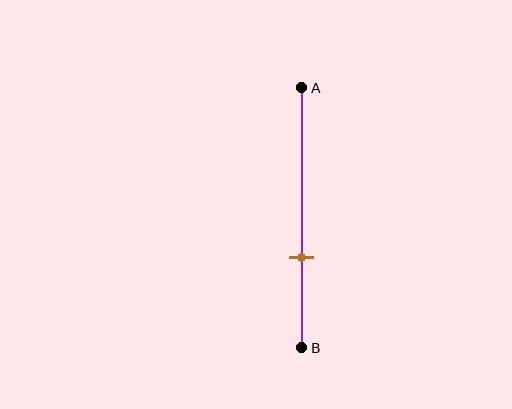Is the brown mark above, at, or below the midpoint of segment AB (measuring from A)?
The brown mark is below the midpoint of segment AB.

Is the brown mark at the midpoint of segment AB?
No, the mark is at about 65% from A, not at the 50% midpoint.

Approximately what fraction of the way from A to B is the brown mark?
The brown mark is approximately 65% of the way from A to B.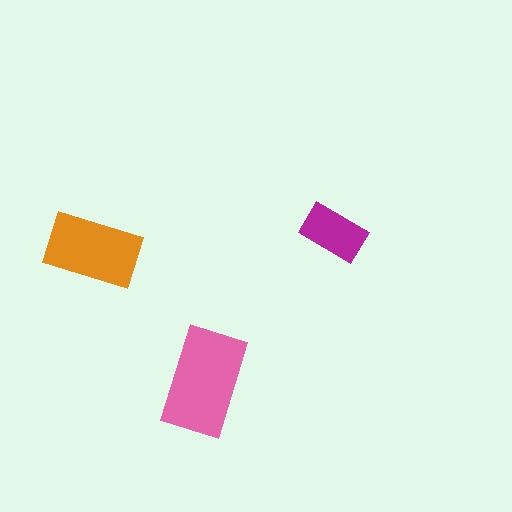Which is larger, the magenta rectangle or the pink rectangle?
The pink one.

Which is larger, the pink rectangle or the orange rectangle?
The pink one.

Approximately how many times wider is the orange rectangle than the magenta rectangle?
About 1.5 times wider.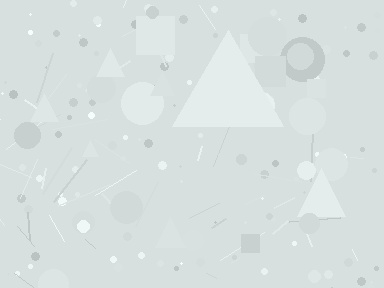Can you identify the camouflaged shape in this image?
The camouflaged shape is a triangle.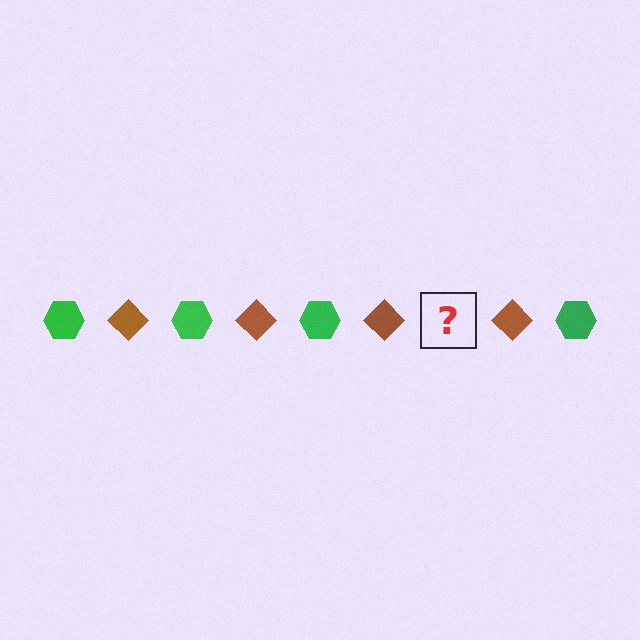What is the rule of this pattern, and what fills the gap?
The rule is that the pattern alternates between green hexagon and brown diamond. The gap should be filled with a green hexagon.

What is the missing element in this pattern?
The missing element is a green hexagon.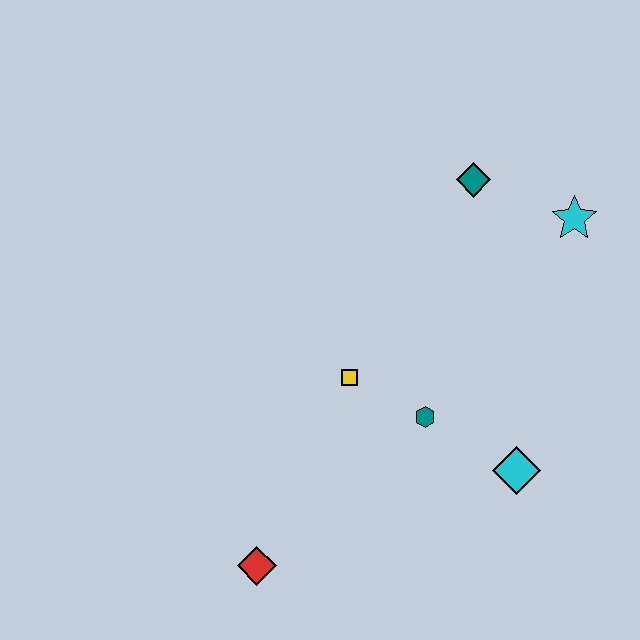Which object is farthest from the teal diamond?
The red diamond is farthest from the teal diamond.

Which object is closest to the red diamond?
The yellow square is closest to the red diamond.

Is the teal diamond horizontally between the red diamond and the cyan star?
Yes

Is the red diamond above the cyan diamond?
No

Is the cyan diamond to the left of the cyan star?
Yes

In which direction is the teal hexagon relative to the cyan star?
The teal hexagon is below the cyan star.